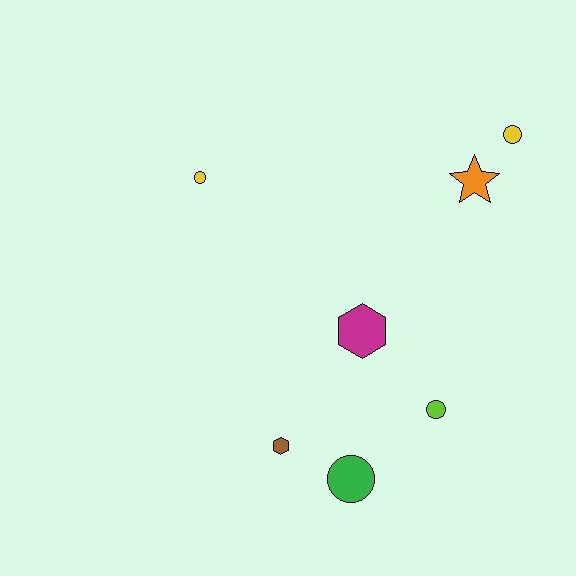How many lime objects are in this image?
There is 1 lime object.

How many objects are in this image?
There are 7 objects.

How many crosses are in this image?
There are no crosses.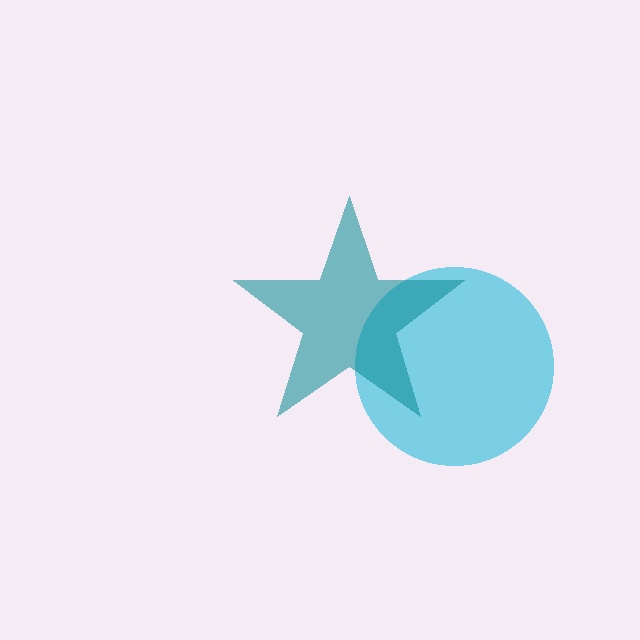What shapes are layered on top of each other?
The layered shapes are: a cyan circle, a teal star.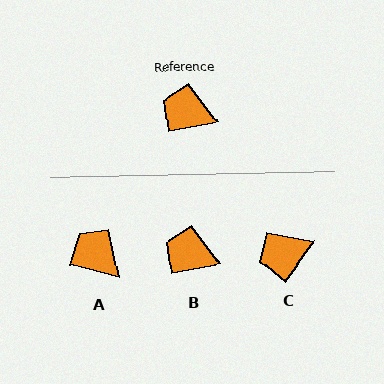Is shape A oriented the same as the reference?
No, it is off by about 25 degrees.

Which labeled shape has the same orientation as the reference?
B.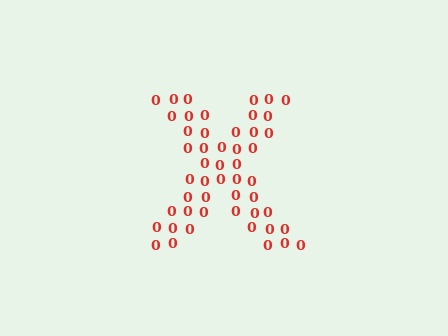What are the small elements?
The small elements are digit 0's.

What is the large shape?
The large shape is the letter X.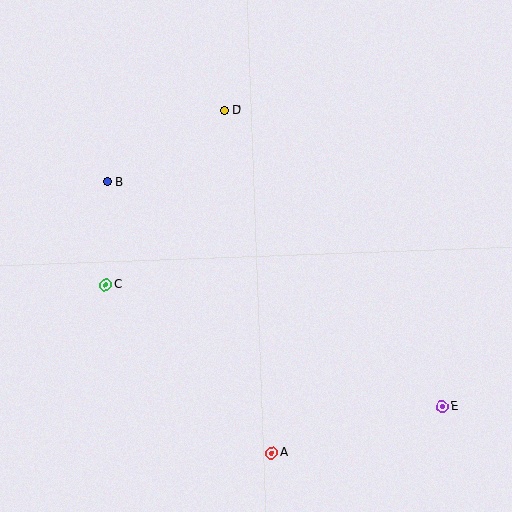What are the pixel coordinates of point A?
Point A is at (272, 453).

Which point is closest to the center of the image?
Point D at (224, 110) is closest to the center.